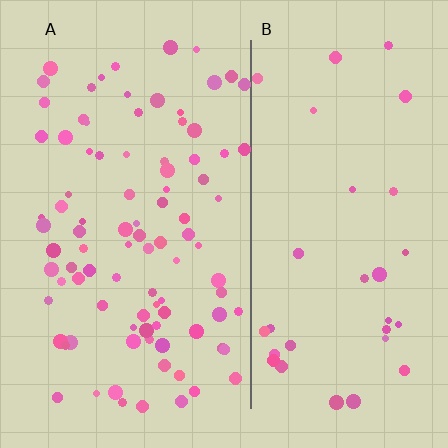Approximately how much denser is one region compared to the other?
Approximately 2.8× — region A over region B.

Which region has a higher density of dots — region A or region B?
A (the left).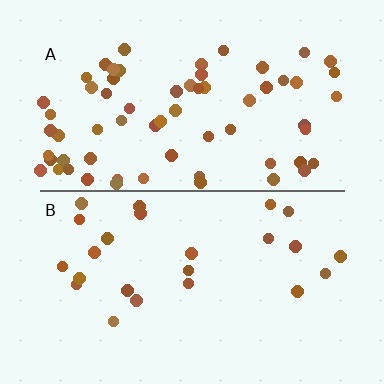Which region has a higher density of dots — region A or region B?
A (the top).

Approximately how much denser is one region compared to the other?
Approximately 2.6× — region A over region B.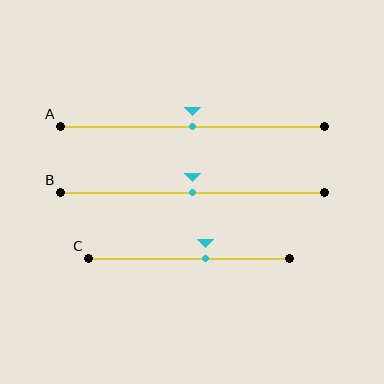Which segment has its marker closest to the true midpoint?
Segment A has its marker closest to the true midpoint.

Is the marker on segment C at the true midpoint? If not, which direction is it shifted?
No, the marker on segment C is shifted to the right by about 8% of the segment length.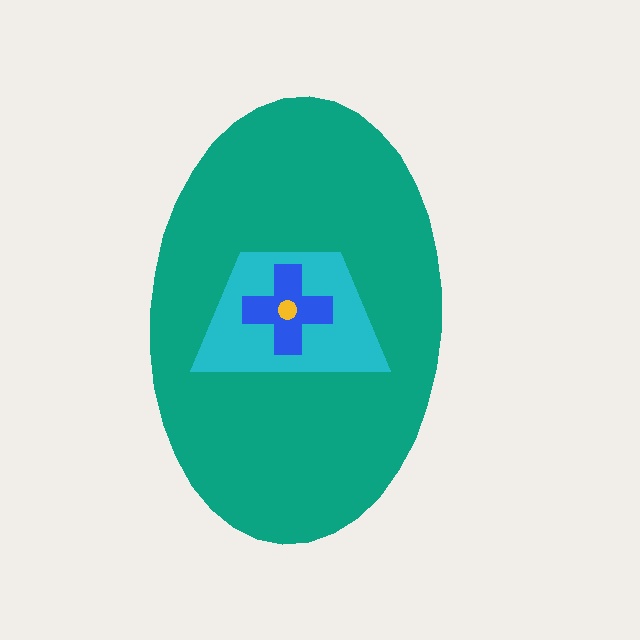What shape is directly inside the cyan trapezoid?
The blue cross.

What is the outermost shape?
The teal ellipse.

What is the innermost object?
The yellow circle.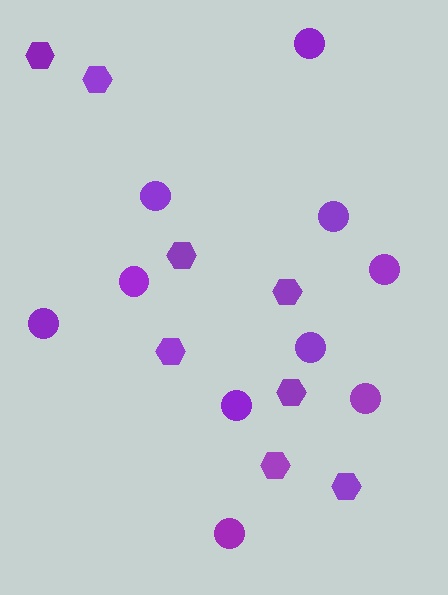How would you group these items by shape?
There are 2 groups: one group of hexagons (8) and one group of circles (10).